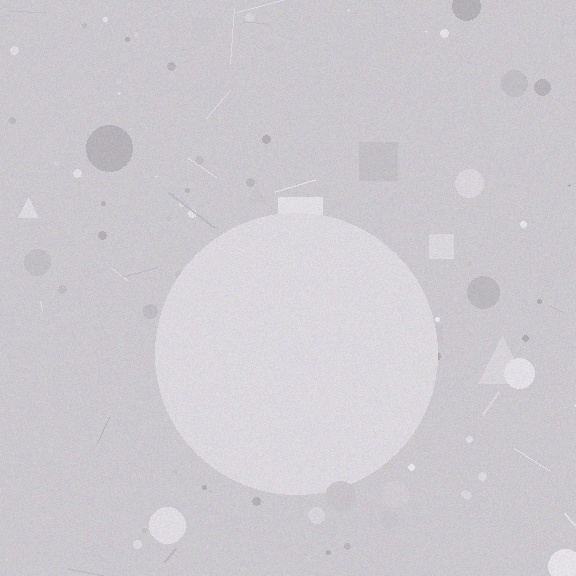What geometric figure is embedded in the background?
A circle is embedded in the background.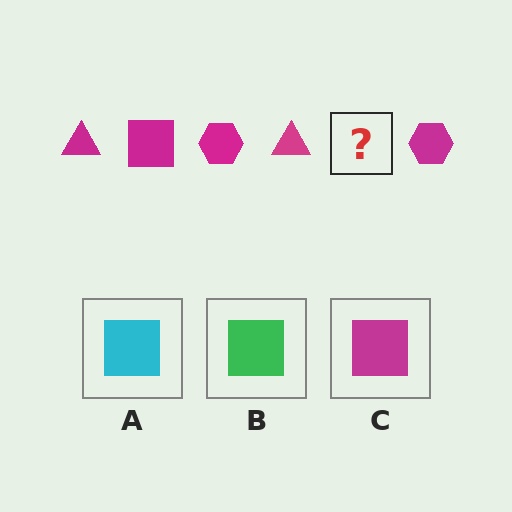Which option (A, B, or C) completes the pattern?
C.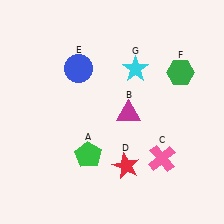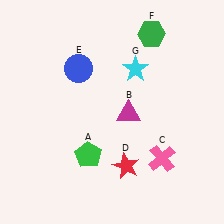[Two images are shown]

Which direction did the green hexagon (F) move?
The green hexagon (F) moved up.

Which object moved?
The green hexagon (F) moved up.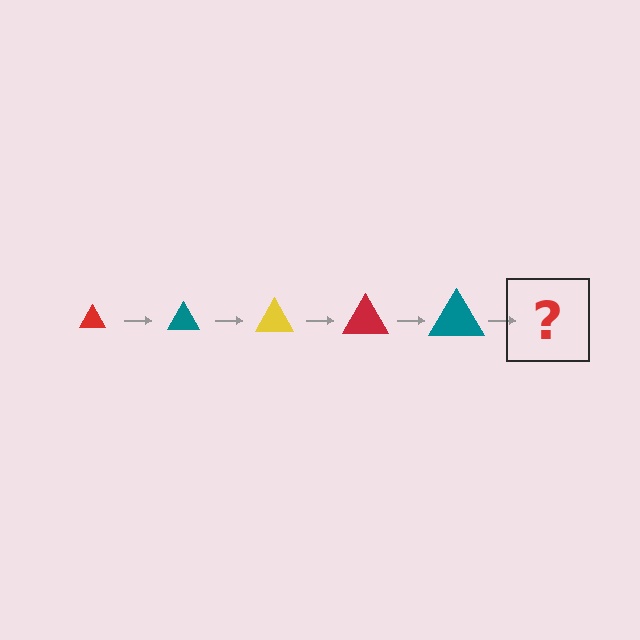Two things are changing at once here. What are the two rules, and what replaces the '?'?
The two rules are that the triangle grows larger each step and the color cycles through red, teal, and yellow. The '?' should be a yellow triangle, larger than the previous one.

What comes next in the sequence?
The next element should be a yellow triangle, larger than the previous one.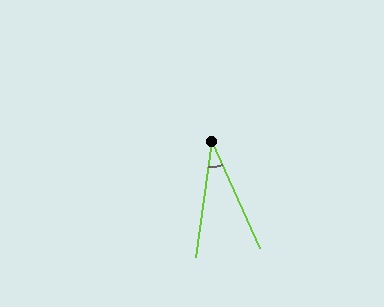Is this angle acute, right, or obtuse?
It is acute.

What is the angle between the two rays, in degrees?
Approximately 32 degrees.